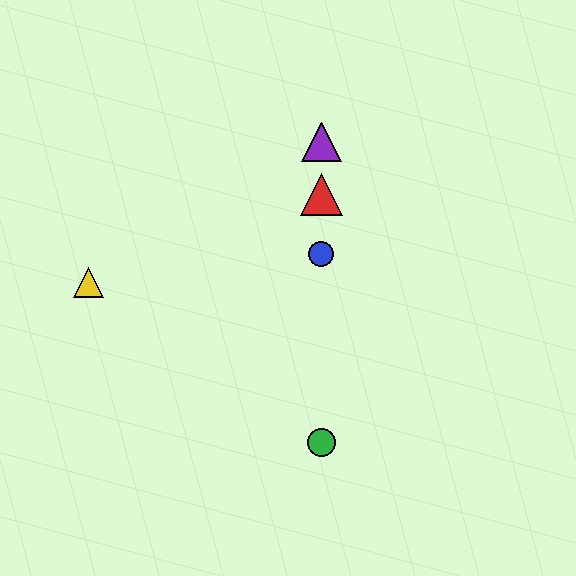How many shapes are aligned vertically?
4 shapes (the red triangle, the blue circle, the green circle, the purple triangle) are aligned vertically.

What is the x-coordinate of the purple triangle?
The purple triangle is at x≈321.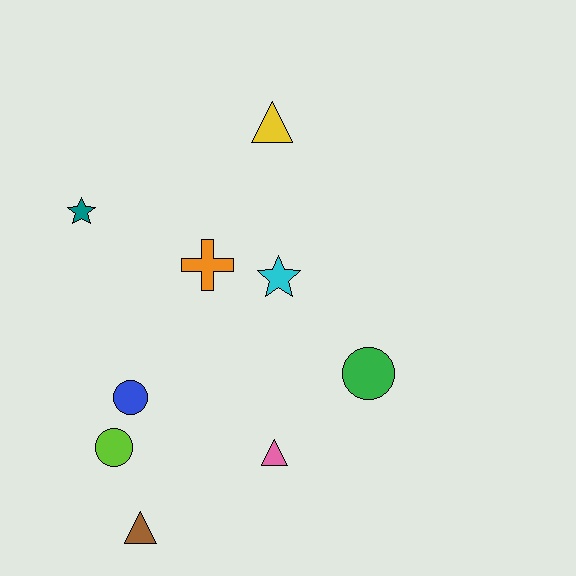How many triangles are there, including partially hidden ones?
There are 3 triangles.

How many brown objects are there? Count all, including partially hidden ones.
There is 1 brown object.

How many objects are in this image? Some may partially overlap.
There are 9 objects.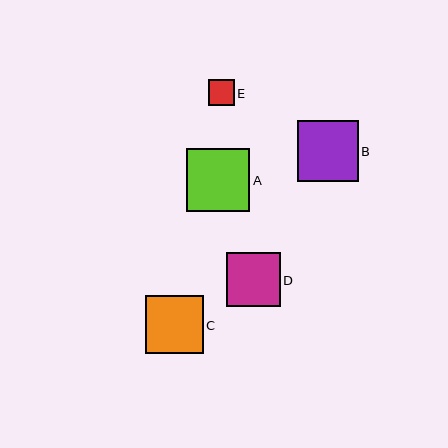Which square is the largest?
Square A is the largest with a size of approximately 63 pixels.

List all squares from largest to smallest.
From largest to smallest: A, B, C, D, E.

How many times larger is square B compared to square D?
Square B is approximately 1.1 times the size of square D.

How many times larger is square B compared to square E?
Square B is approximately 2.4 times the size of square E.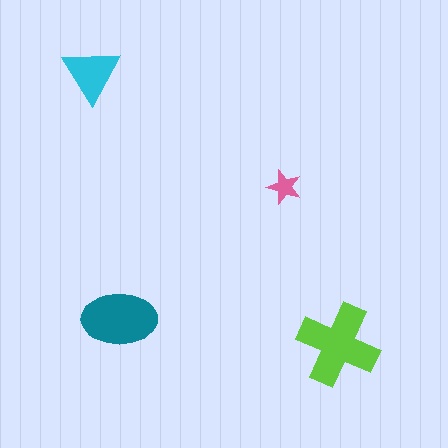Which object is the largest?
The lime cross.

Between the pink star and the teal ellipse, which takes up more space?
The teal ellipse.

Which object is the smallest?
The pink star.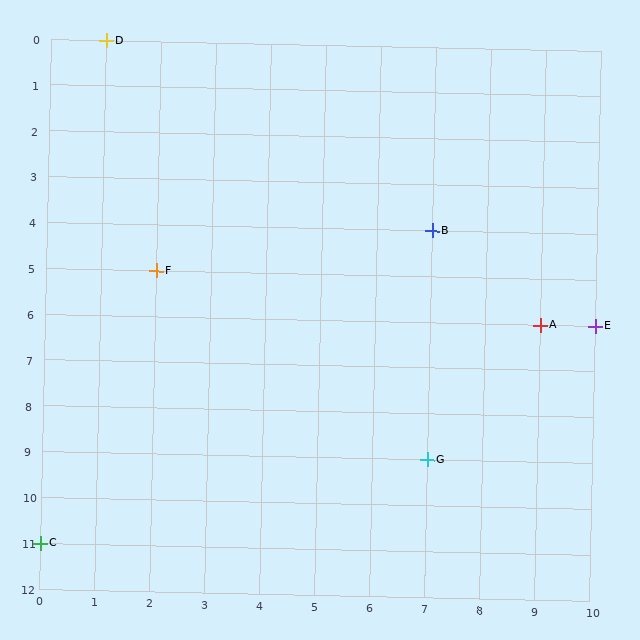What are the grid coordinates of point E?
Point E is at grid coordinates (10, 6).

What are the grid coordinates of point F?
Point F is at grid coordinates (2, 5).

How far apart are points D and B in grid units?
Points D and B are 6 columns and 4 rows apart (about 7.2 grid units diagonally).